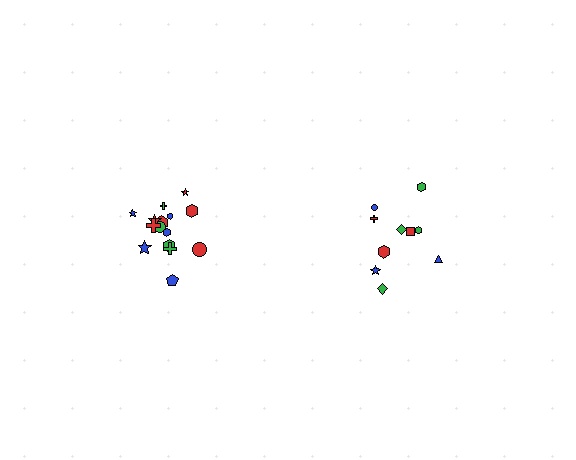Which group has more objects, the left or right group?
The left group.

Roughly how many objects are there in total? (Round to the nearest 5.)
Roughly 25 objects in total.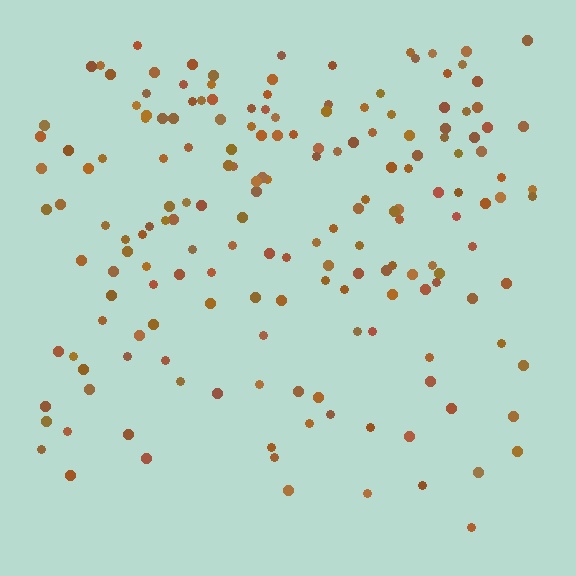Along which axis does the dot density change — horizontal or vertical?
Vertical.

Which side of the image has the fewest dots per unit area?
The bottom.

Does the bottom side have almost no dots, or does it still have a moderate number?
Still a moderate number, just noticeably fewer than the top.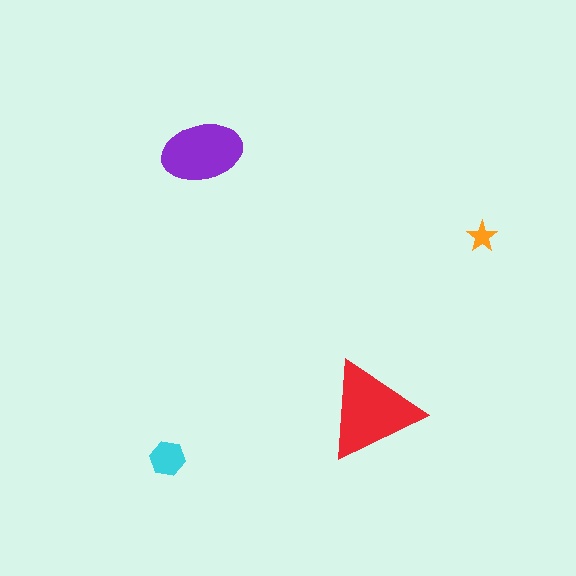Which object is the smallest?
The orange star.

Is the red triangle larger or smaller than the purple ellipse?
Larger.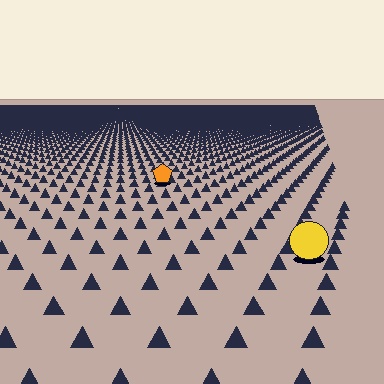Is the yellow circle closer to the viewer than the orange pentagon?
Yes. The yellow circle is closer — you can tell from the texture gradient: the ground texture is coarser near it.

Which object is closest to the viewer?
The yellow circle is closest. The texture marks near it are larger and more spread out.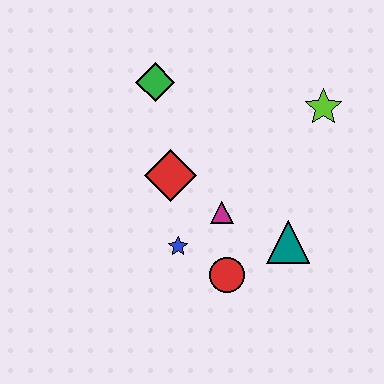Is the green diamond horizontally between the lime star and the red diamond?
No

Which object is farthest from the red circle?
The green diamond is farthest from the red circle.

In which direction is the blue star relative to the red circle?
The blue star is to the left of the red circle.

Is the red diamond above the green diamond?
No